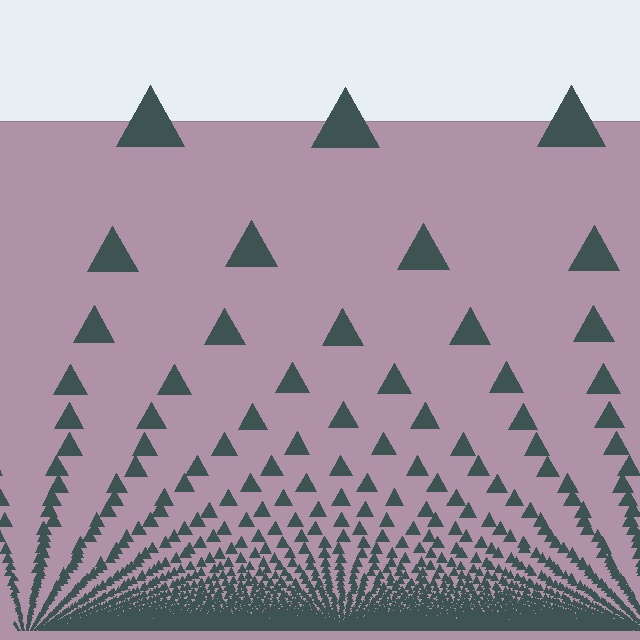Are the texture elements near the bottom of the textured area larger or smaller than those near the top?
Smaller. The gradient is inverted — elements near the bottom are smaller and denser.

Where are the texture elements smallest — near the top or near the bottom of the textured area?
Near the bottom.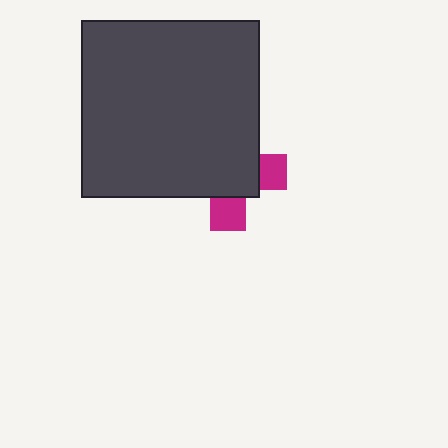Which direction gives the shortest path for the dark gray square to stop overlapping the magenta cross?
Moving toward the upper-left gives the shortest separation.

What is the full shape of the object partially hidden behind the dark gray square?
The partially hidden object is a magenta cross.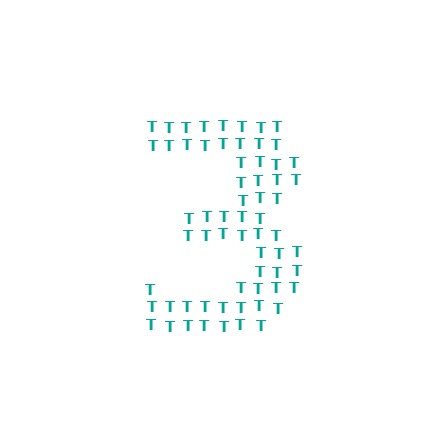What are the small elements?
The small elements are letter T's.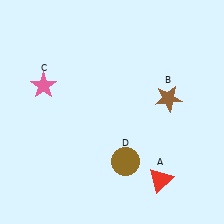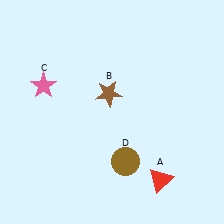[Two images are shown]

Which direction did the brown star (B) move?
The brown star (B) moved left.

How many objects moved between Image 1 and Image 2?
1 object moved between the two images.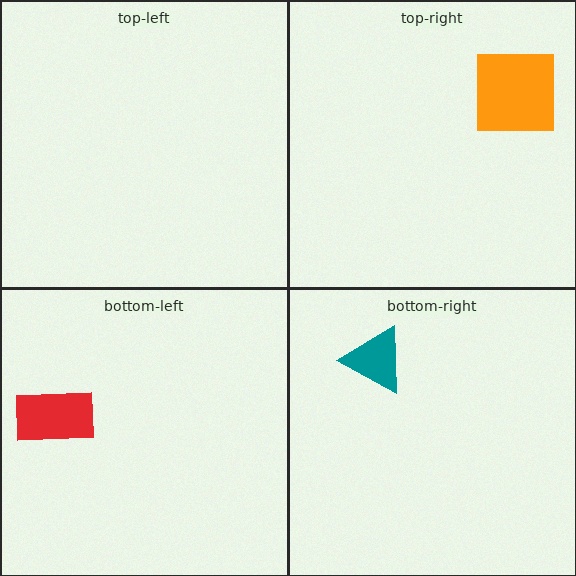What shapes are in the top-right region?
The orange square.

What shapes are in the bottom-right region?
The teal triangle.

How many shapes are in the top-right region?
1.